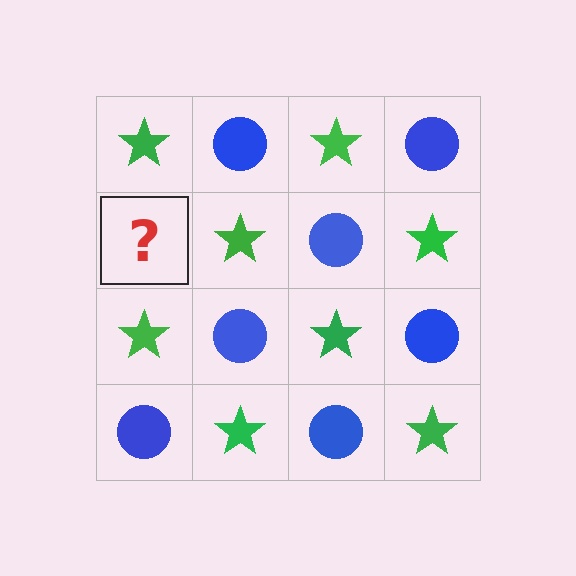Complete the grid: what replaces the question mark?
The question mark should be replaced with a blue circle.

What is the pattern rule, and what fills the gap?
The rule is that it alternates green star and blue circle in a checkerboard pattern. The gap should be filled with a blue circle.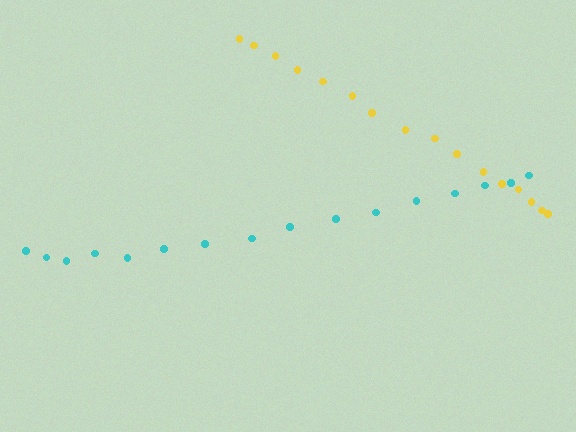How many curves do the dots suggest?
There are 2 distinct paths.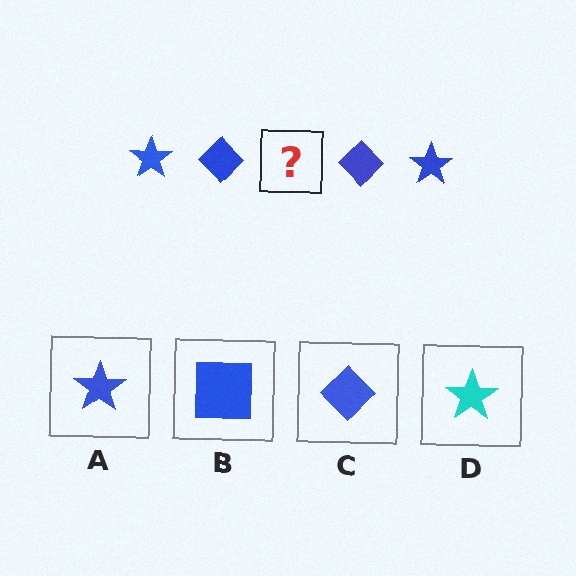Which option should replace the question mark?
Option A.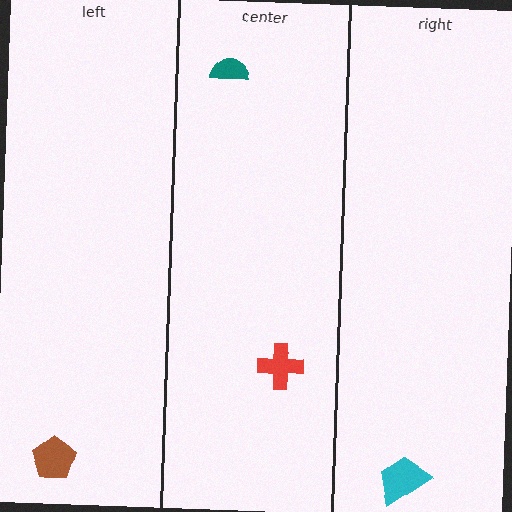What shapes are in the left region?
The brown pentagon.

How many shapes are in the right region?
1.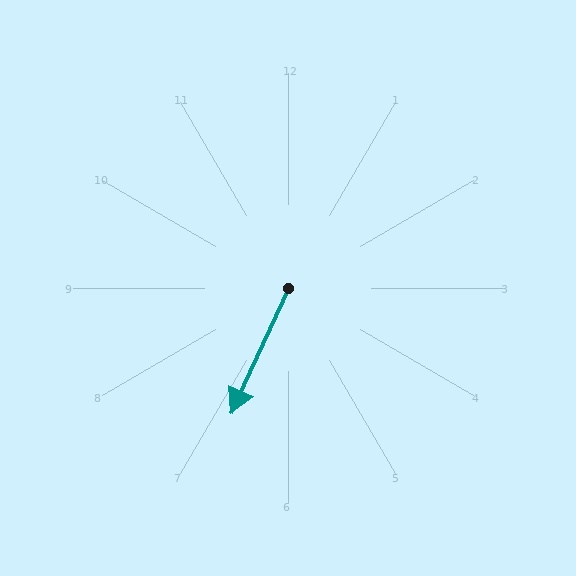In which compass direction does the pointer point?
Southwest.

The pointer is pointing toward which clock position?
Roughly 7 o'clock.